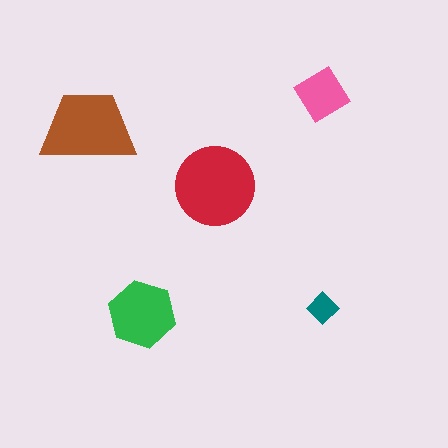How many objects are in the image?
There are 5 objects in the image.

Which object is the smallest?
The teal diamond.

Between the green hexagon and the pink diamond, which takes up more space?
The green hexagon.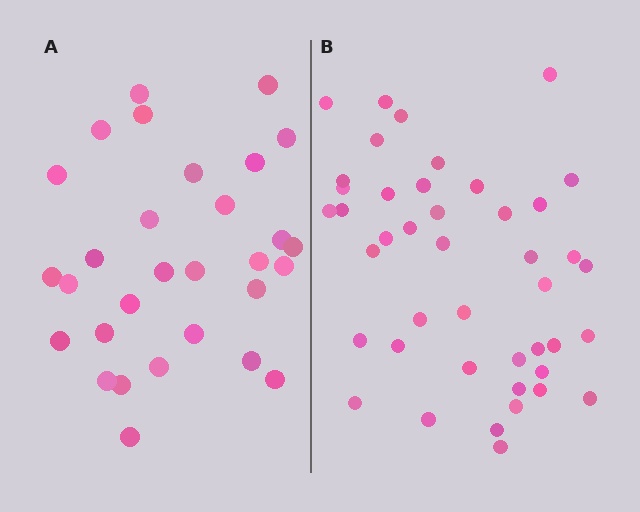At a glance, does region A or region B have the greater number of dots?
Region B (the right region) has more dots.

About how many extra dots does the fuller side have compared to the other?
Region B has approximately 15 more dots than region A.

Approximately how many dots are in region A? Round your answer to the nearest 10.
About 30 dots.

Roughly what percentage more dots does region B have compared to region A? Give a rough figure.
About 45% more.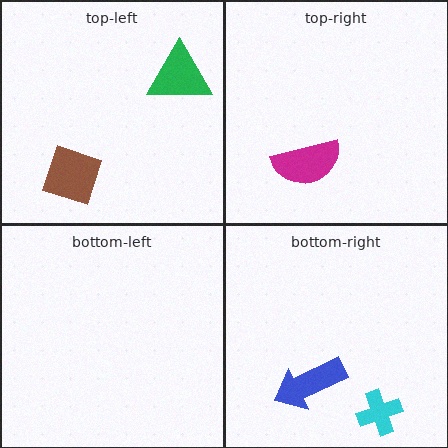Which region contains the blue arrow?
The bottom-right region.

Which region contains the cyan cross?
The bottom-right region.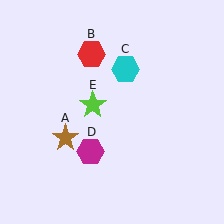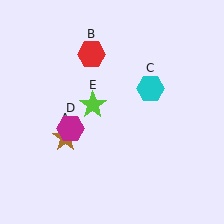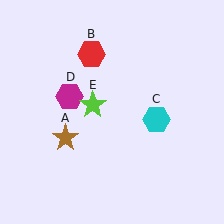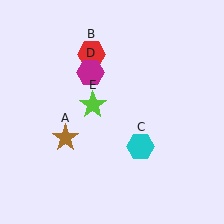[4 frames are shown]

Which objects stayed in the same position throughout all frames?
Brown star (object A) and red hexagon (object B) and lime star (object E) remained stationary.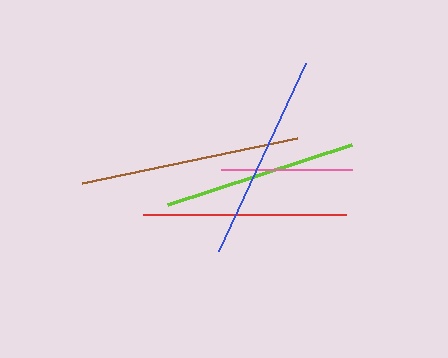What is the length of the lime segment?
The lime segment is approximately 193 pixels long.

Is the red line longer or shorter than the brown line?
The brown line is longer than the red line.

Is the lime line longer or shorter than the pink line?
The lime line is longer than the pink line.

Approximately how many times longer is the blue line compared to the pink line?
The blue line is approximately 1.6 times the length of the pink line.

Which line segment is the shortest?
The pink line is the shortest at approximately 131 pixels.